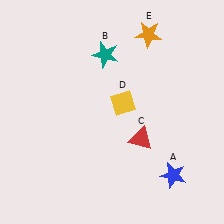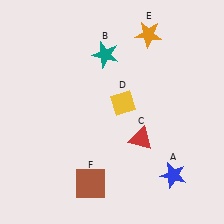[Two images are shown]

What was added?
A brown square (F) was added in Image 2.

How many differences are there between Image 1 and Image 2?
There is 1 difference between the two images.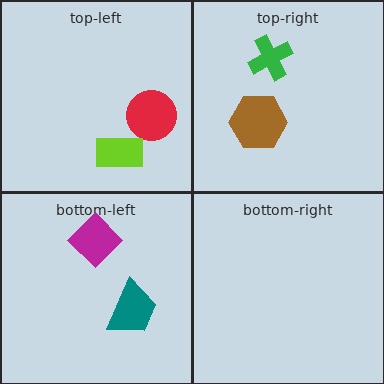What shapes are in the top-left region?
The red circle, the lime rectangle.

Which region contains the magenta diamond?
The bottom-left region.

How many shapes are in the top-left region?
2.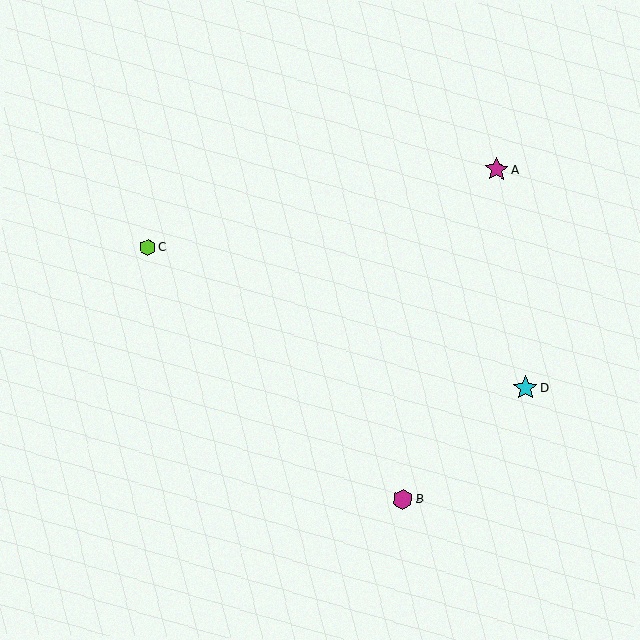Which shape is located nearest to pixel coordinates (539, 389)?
The cyan star (labeled D) at (525, 388) is nearest to that location.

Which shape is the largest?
The cyan star (labeled D) is the largest.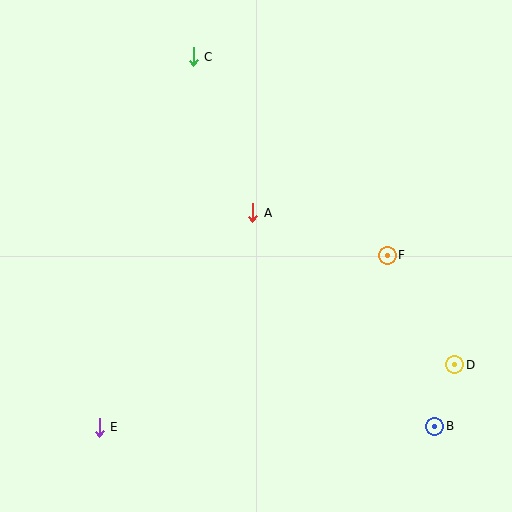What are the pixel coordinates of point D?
Point D is at (455, 365).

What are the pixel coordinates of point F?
Point F is at (387, 255).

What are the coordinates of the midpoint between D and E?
The midpoint between D and E is at (277, 396).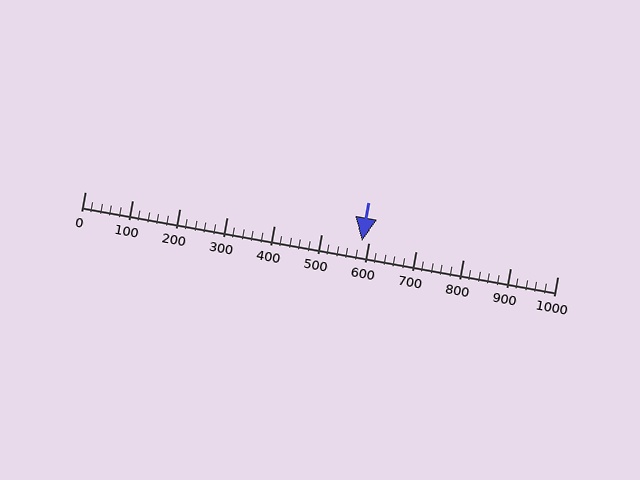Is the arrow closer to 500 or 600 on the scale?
The arrow is closer to 600.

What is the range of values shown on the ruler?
The ruler shows values from 0 to 1000.